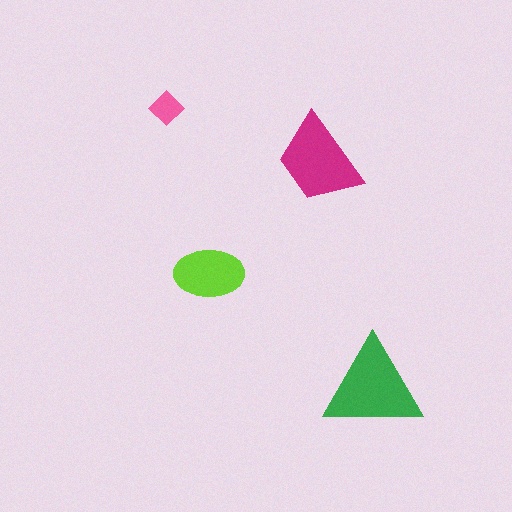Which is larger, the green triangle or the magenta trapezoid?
The green triangle.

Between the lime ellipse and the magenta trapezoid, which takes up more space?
The magenta trapezoid.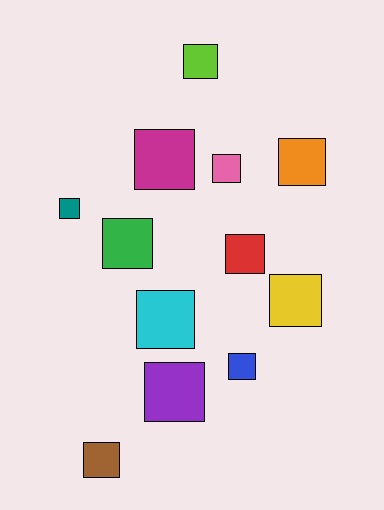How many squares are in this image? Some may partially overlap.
There are 12 squares.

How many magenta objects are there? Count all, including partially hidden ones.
There is 1 magenta object.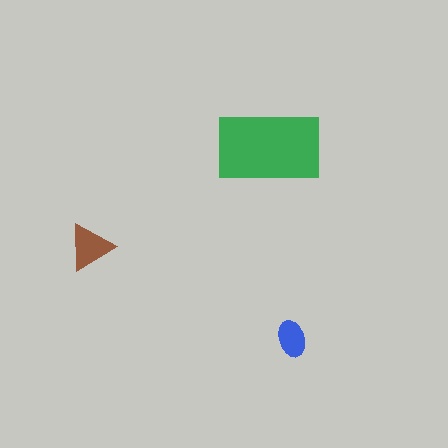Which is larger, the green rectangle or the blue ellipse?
The green rectangle.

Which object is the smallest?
The blue ellipse.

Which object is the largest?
The green rectangle.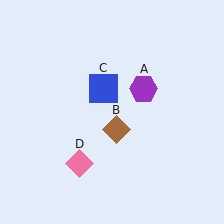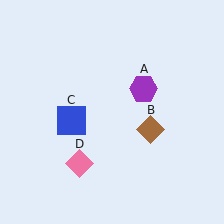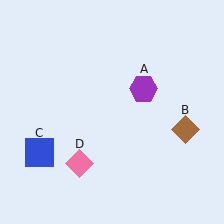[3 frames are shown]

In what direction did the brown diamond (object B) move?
The brown diamond (object B) moved right.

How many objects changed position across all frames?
2 objects changed position: brown diamond (object B), blue square (object C).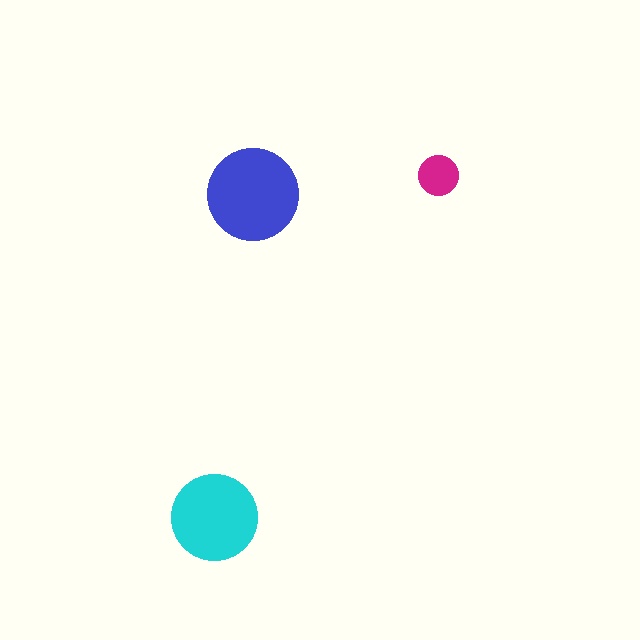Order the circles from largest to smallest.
the blue one, the cyan one, the magenta one.